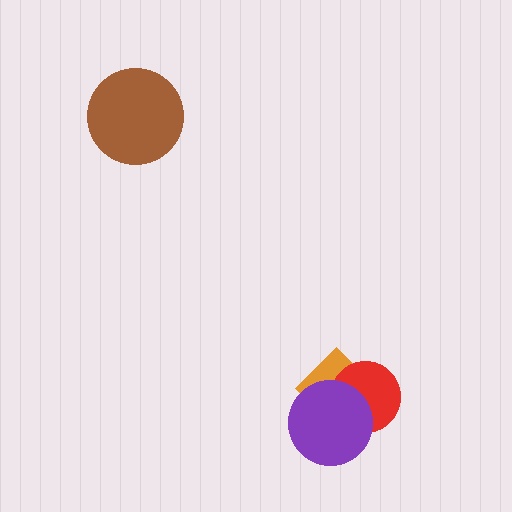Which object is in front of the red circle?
The purple circle is in front of the red circle.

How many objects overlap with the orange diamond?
2 objects overlap with the orange diamond.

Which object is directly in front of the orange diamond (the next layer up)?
The red circle is directly in front of the orange diamond.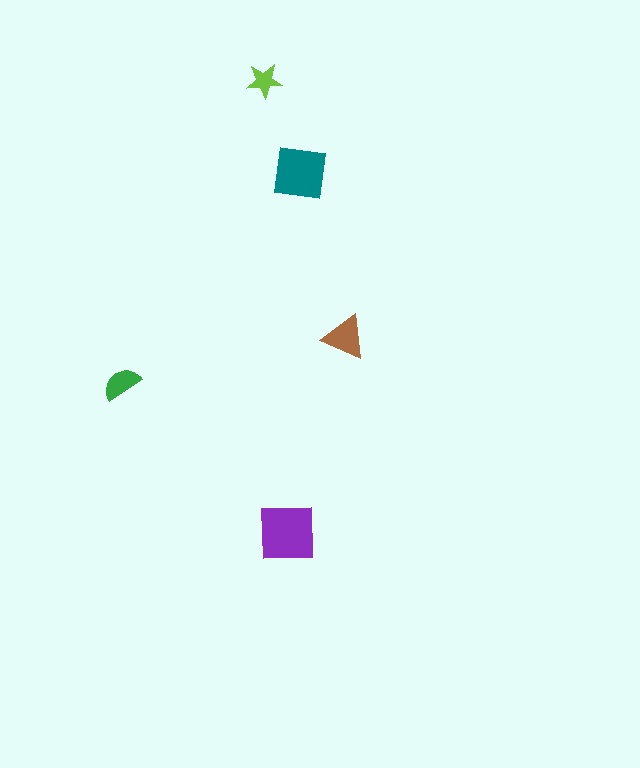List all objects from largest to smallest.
The purple square, the teal square, the brown triangle, the green semicircle, the lime star.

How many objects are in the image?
There are 5 objects in the image.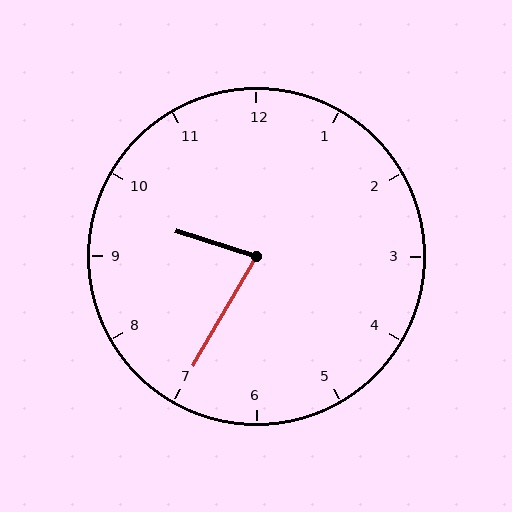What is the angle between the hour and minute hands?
Approximately 78 degrees.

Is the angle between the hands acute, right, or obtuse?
It is acute.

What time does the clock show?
9:35.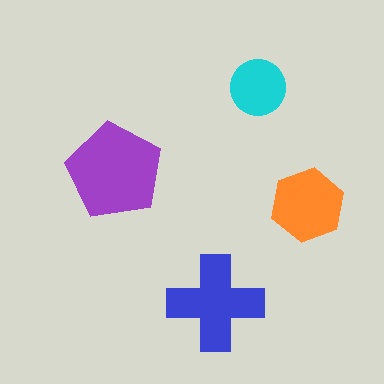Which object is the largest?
The purple pentagon.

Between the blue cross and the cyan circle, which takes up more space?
The blue cross.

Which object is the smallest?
The cyan circle.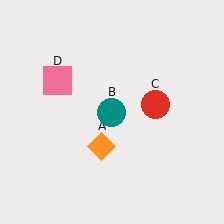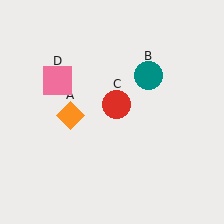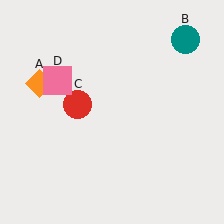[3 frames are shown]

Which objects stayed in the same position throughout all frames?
Pink square (object D) remained stationary.